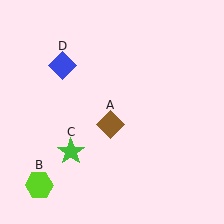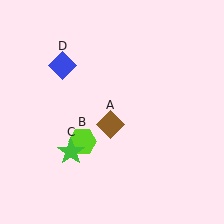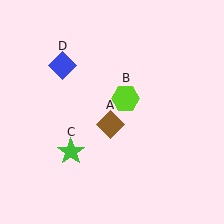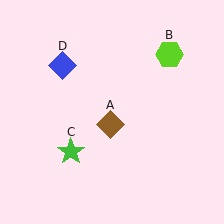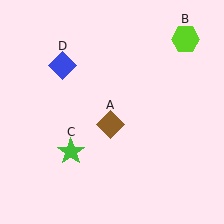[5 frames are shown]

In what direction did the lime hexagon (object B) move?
The lime hexagon (object B) moved up and to the right.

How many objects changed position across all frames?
1 object changed position: lime hexagon (object B).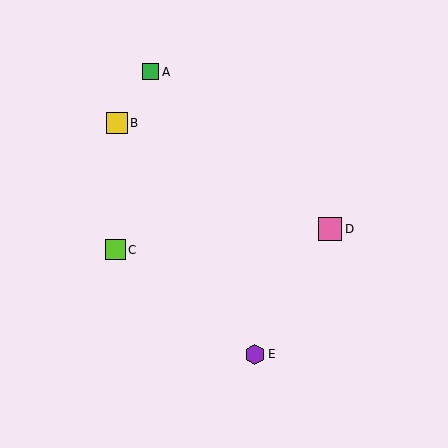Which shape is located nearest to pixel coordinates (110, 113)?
The yellow square (labeled B) at (117, 123) is nearest to that location.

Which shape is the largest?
The pink square (labeled D) is the largest.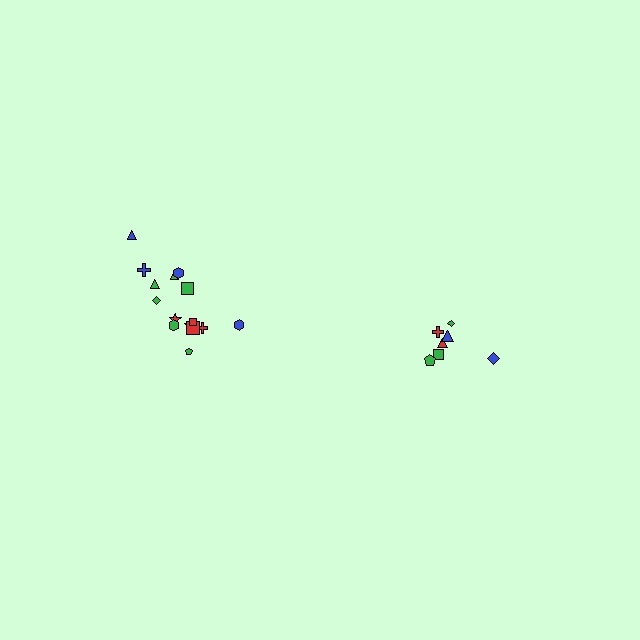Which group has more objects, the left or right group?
The left group.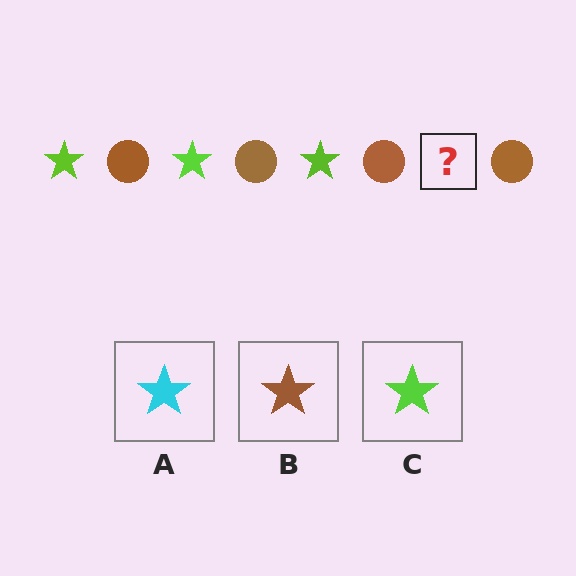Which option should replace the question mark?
Option C.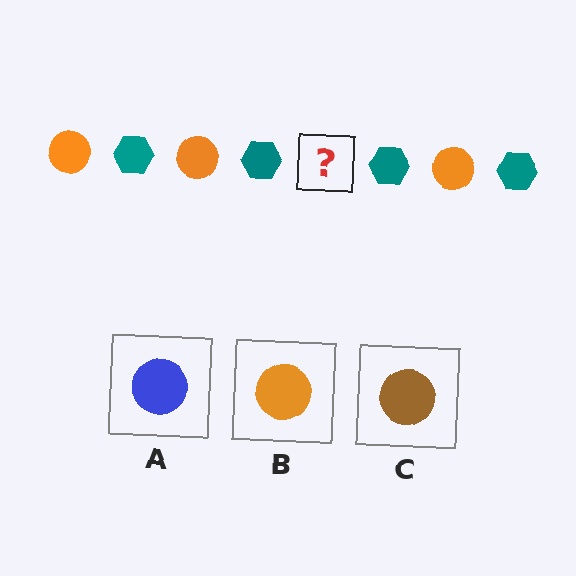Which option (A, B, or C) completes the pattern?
B.